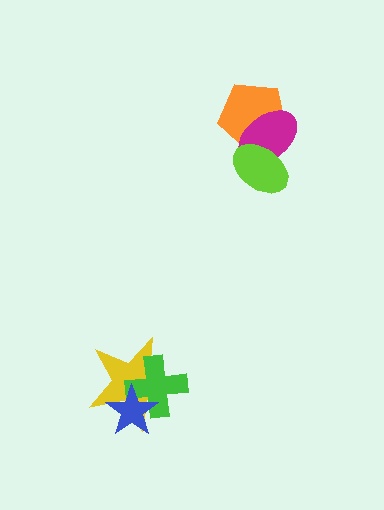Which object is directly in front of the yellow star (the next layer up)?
The green cross is directly in front of the yellow star.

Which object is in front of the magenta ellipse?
The lime ellipse is in front of the magenta ellipse.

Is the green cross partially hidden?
Yes, it is partially covered by another shape.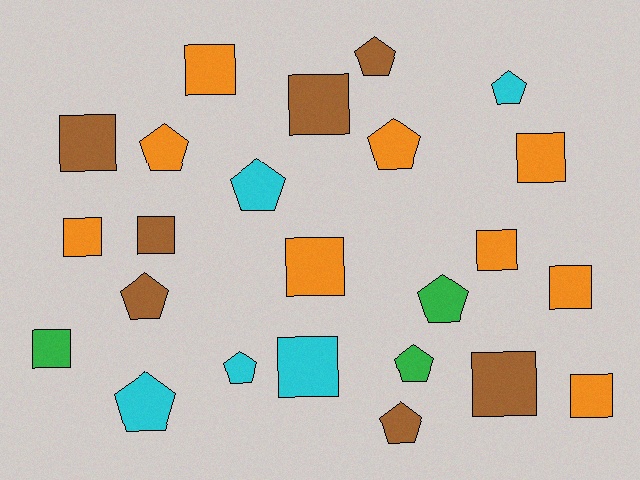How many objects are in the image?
There are 24 objects.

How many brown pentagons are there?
There are 3 brown pentagons.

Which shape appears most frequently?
Square, with 13 objects.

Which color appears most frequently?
Orange, with 9 objects.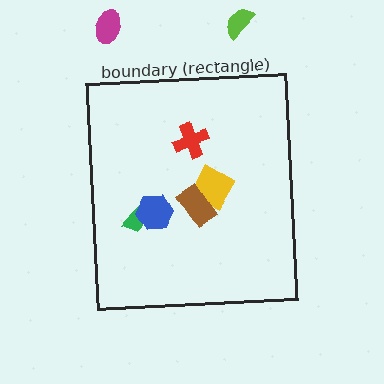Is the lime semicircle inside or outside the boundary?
Outside.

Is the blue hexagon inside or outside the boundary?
Inside.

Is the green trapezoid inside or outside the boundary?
Inside.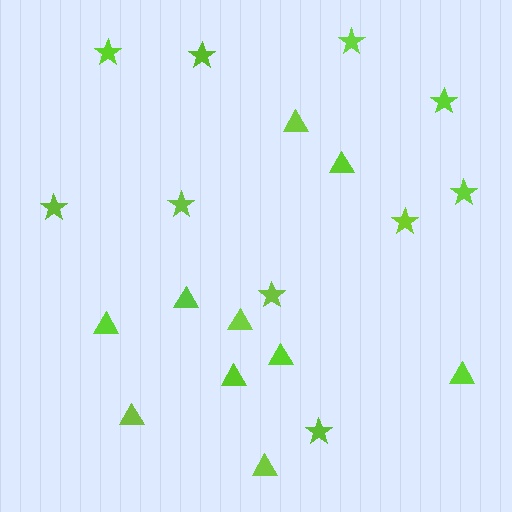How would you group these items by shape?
There are 2 groups: one group of stars (10) and one group of triangles (10).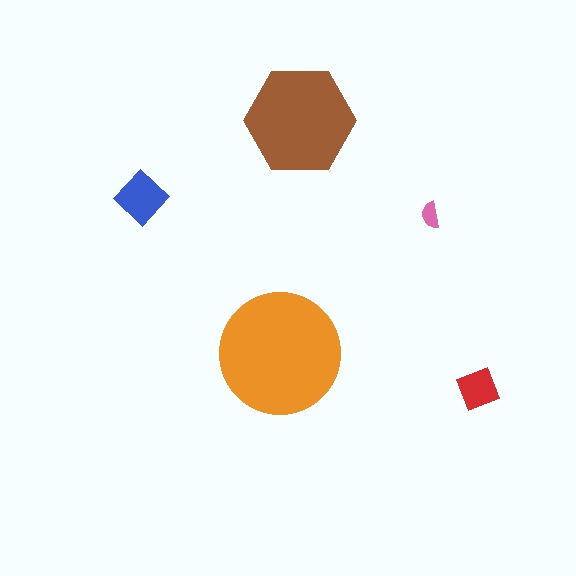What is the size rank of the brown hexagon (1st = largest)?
2nd.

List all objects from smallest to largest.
The pink semicircle, the red square, the blue diamond, the brown hexagon, the orange circle.